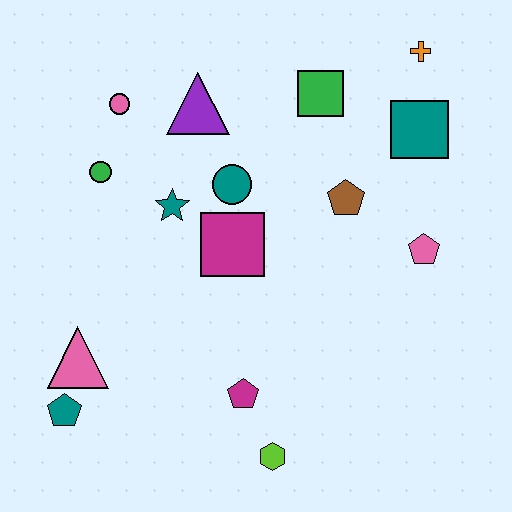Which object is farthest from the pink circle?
The lime hexagon is farthest from the pink circle.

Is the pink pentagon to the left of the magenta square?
No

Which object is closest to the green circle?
The pink circle is closest to the green circle.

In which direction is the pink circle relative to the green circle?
The pink circle is above the green circle.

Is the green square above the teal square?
Yes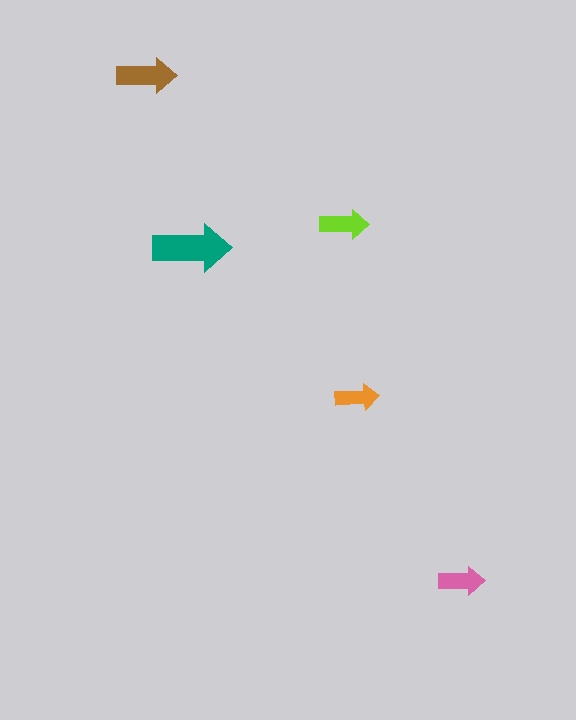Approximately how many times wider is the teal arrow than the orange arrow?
About 2 times wider.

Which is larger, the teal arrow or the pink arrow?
The teal one.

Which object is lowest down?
The pink arrow is bottommost.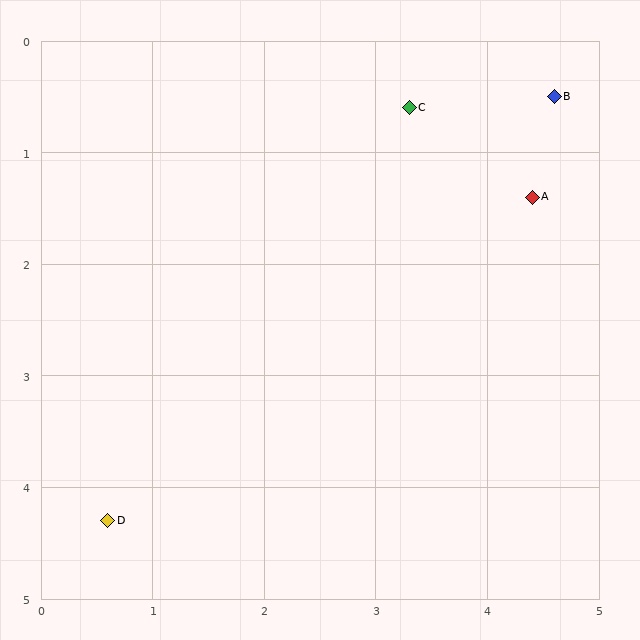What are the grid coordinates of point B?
Point B is at approximately (4.6, 0.5).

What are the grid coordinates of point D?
Point D is at approximately (0.6, 4.3).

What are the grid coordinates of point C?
Point C is at approximately (3.3, 0.6).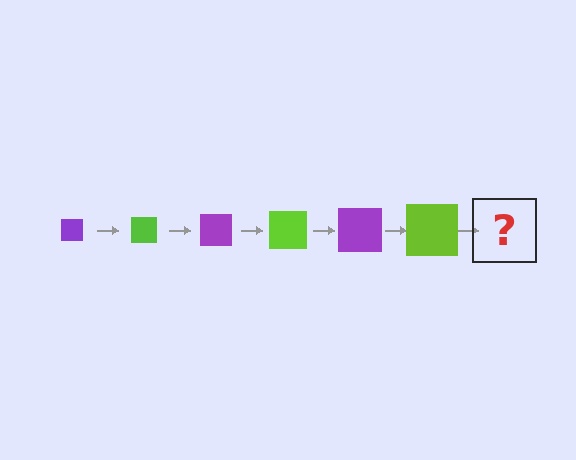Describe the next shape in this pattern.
It should be a purple square, larger than the previous one.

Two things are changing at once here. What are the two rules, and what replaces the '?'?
The two rules are that the square grows larger each step and the color cycles through purple and lime. The '?' should be a purple square, larger than the previous one.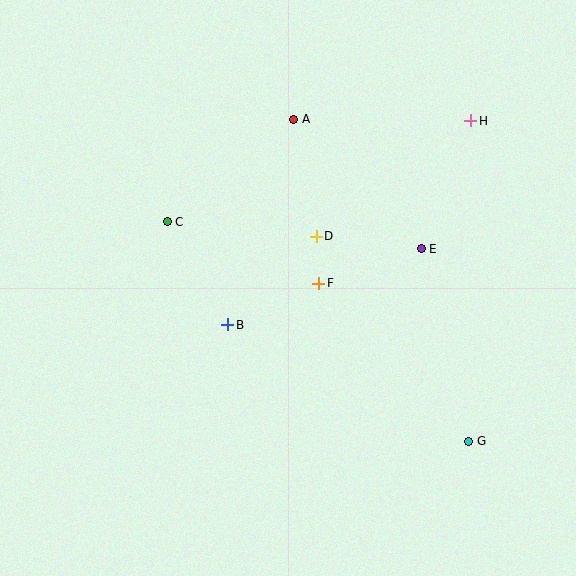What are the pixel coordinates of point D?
Point D is at (316, 236).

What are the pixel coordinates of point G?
Point G is at (469, 441).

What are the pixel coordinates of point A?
Point A is at (294, 119).